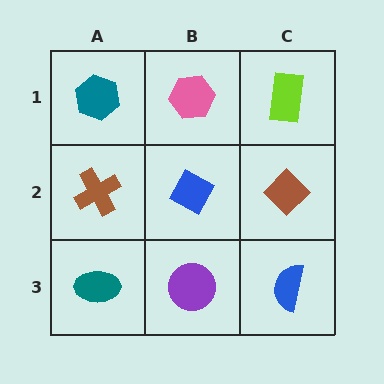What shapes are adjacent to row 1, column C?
A brown diamond (row 2, column C), a pink hexagon (row 1, column B).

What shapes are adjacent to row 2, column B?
A pink hexagon (row 1, column B), a purple circle (row 3, column B), a brown cross (row 2, column A), a brown diamond (row 2, column C).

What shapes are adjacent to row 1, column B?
A blue diamond (row 2, column B), a teal hexagon (row 1, column A), a lime rectangle (row 1, column C).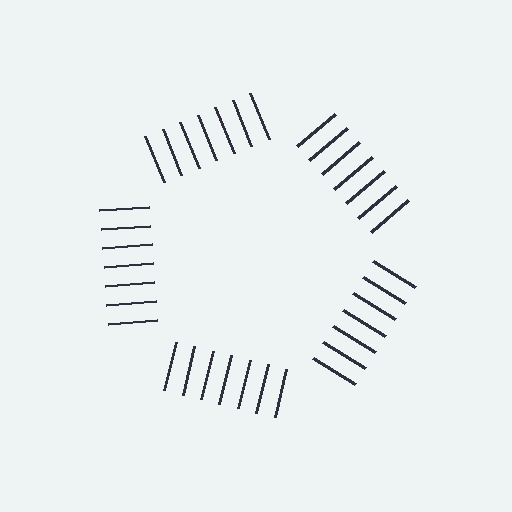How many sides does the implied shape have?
5 sides — the line-ends trace a pentagon.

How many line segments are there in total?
35 — 7 along each of the 5 edges.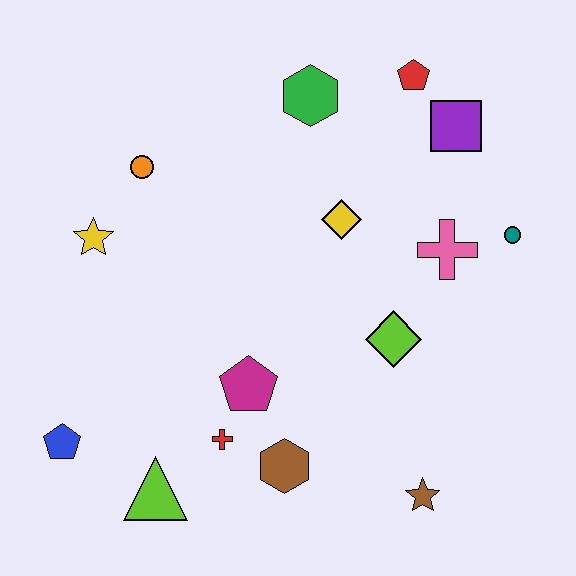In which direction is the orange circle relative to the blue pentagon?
The orange circle is above the blue pentagon.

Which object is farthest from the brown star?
The orange circle is farthest from the brown star.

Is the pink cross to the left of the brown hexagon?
No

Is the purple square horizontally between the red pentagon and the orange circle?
No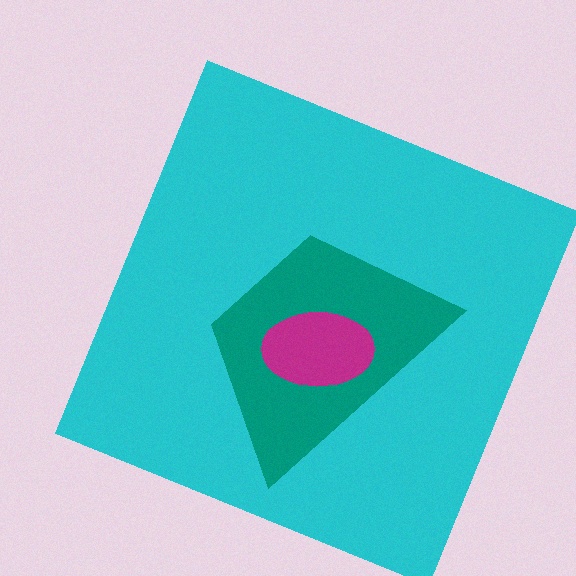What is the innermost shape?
The magenta ellipse.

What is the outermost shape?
The cyan square.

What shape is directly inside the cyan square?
The teal trapezoid.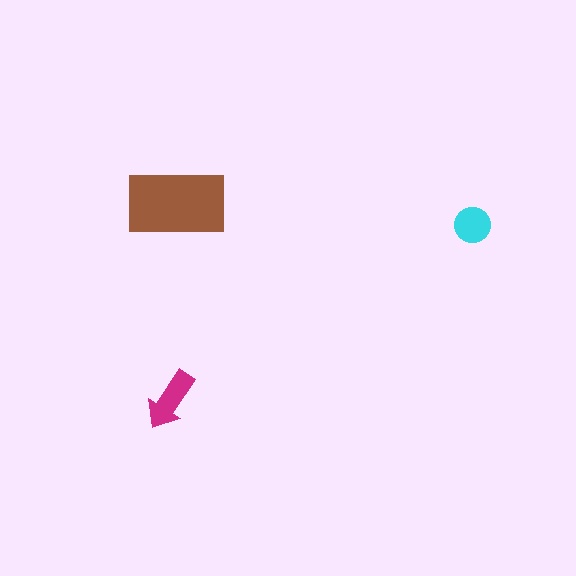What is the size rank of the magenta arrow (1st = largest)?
2nd.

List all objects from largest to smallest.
The brown rectangle, the magenta arrow, the cyan circle.